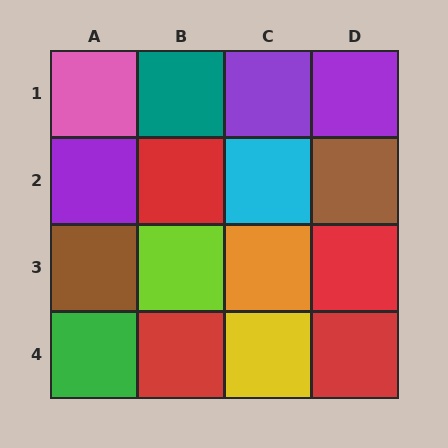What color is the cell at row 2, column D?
Brown.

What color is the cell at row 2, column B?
Red.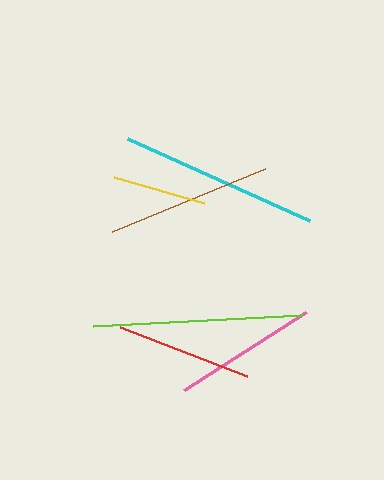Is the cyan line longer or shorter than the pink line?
The cyan line is longer than the pink line.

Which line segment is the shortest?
The yellow line is the shortest at approximately 94 pixels.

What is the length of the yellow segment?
The yellow segment is approximately 94 pixels long.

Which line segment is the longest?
The lime line is the longest at approximately 209 pixels.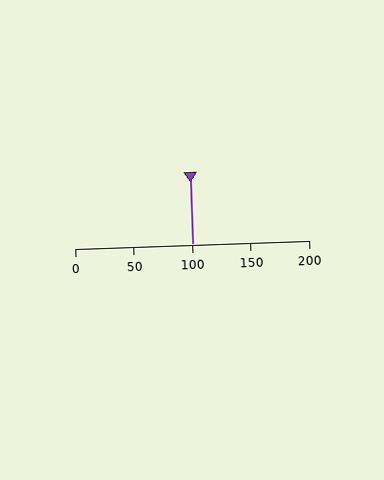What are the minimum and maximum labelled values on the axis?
The axis runs from 0 to 200.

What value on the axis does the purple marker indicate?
The marker indicates approximately 100.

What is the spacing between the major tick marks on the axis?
The major ticks are spaced 50 apart.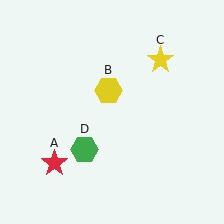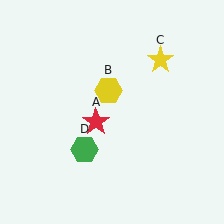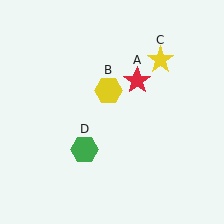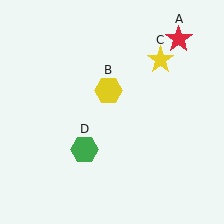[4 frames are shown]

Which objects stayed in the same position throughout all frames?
Yellow hexagon (object B) and yellow star (object C) and green hexagon (object D) remained stationary.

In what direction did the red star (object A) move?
The red star (object A) moved up and to the right.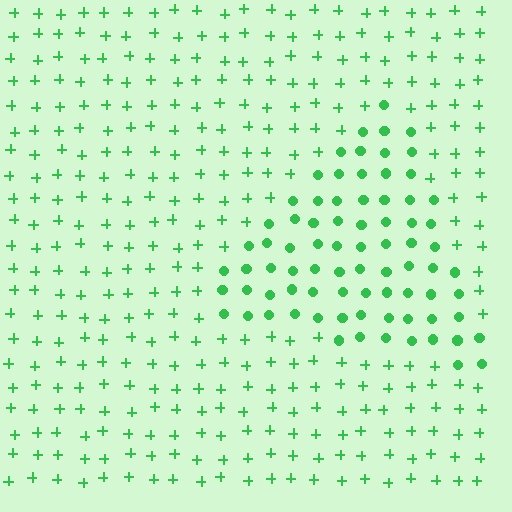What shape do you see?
I see a triangle.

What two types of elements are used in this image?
The image uses circles inside the triangle region and plus signs outside it.